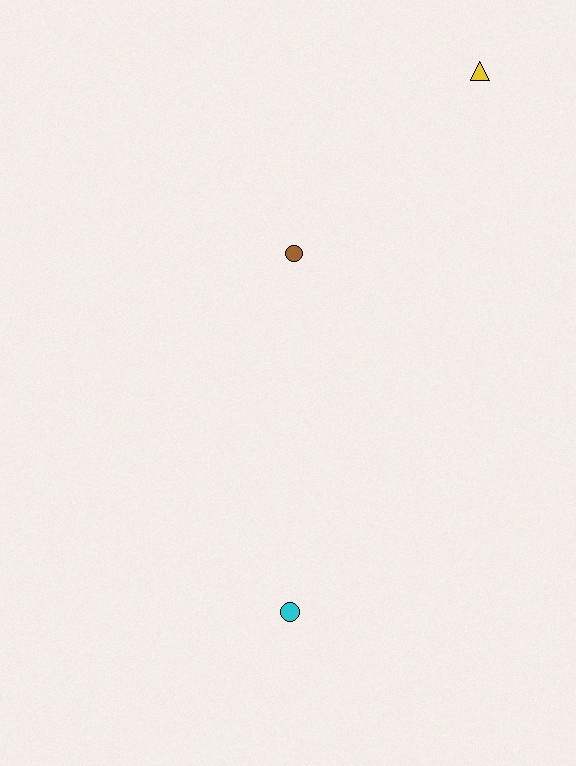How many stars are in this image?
There are no stars.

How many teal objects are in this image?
There are no teal objects.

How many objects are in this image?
There are 3 objects.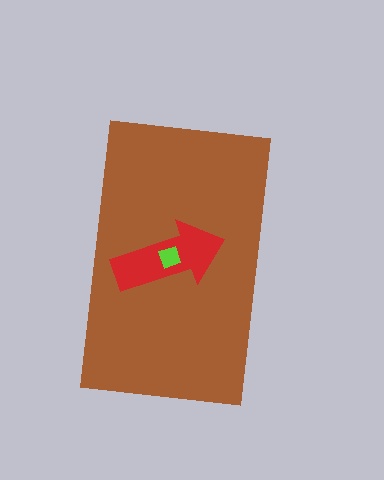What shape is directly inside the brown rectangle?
The red arrow.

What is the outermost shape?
The brown rectangle.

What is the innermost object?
The lime square.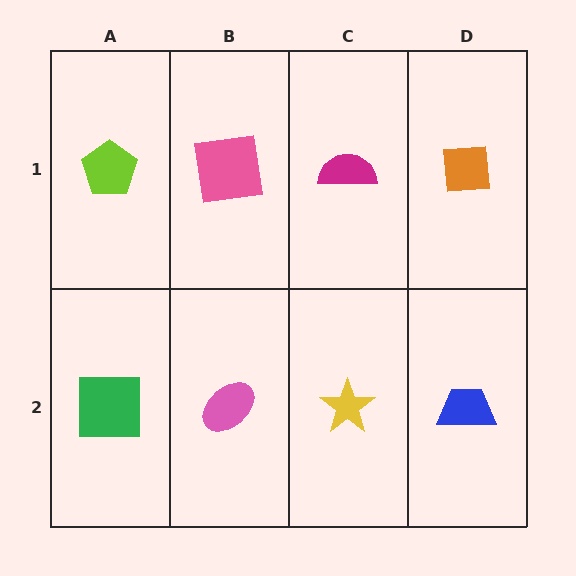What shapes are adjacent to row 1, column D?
A blue trapezoid (row 2, column D), a magenta semicircle (row 1, column C).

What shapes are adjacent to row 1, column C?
A yellow star (row 2, column C), a pink square (row 1, column B), an orange square (row 1, column D).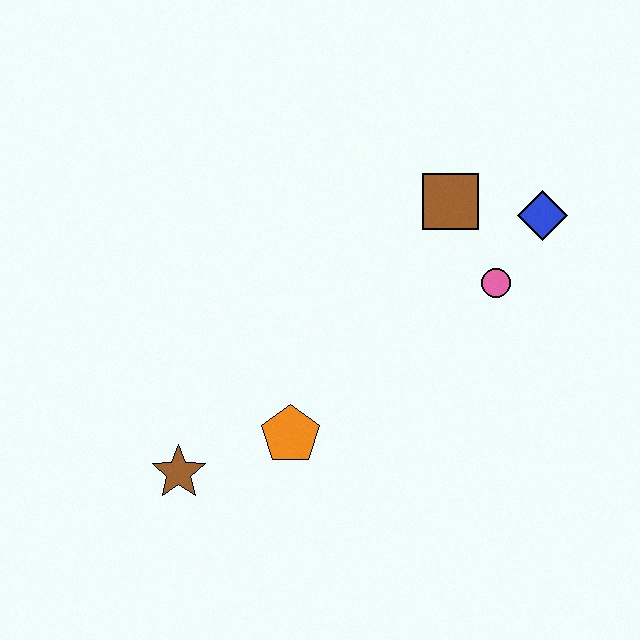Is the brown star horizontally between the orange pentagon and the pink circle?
No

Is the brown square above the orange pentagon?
Yes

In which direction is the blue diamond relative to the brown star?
The blue diamond is to the right of the brown star.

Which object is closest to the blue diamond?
The pink circle is closest to the blue diamond.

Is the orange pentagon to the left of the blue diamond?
Yes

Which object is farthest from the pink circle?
The brown star is farthest from the pink circle.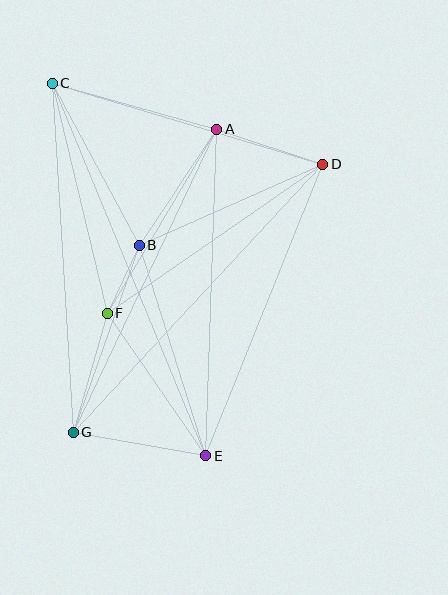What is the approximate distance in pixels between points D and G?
The distance between D and G is approximately 366 pixels.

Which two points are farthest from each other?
Points C and E are farthest from each other.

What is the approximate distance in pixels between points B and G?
The distance between B and G is approximately 198 pixels.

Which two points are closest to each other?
Points B and F are closest to each other.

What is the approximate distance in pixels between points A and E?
The distance between A and E is approximately 327 pixels.